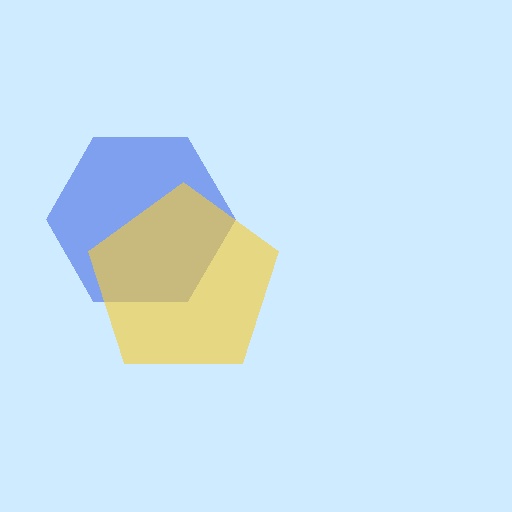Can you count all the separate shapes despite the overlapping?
Yes, there are 2 separate shapes.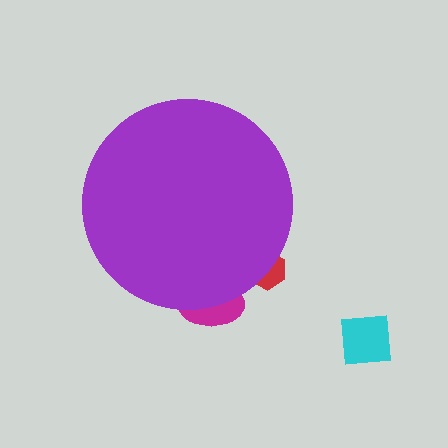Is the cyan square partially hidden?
No, the cyan square is fully visible.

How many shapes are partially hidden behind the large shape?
2 shapes are partially hidden.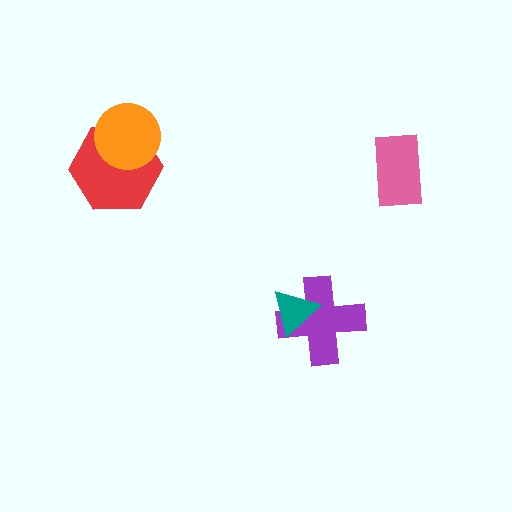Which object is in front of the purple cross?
The teal triangle is in front of the purple cross.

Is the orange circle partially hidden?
No, no other shape covers it.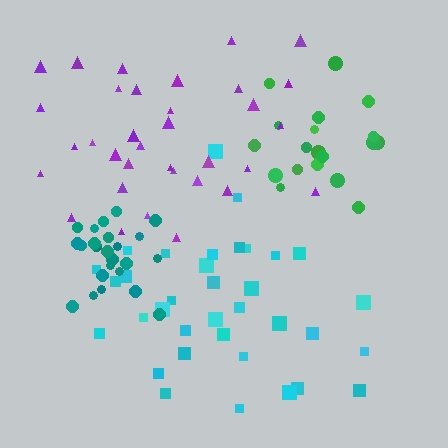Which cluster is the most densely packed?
Teal.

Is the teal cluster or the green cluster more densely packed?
Teal.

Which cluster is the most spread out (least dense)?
Purple.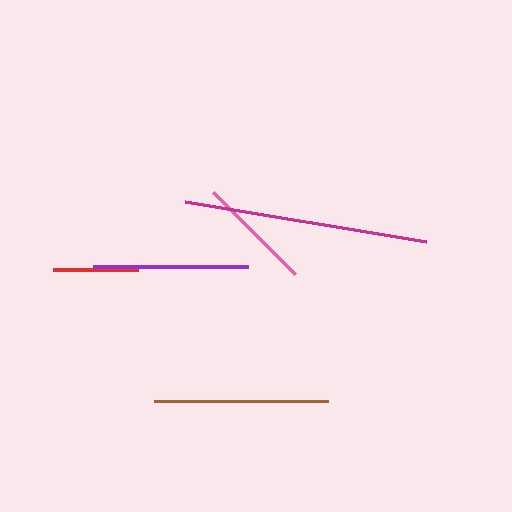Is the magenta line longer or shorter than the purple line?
The magenta line is longer than the purple line.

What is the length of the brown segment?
The brown segment is approximately 175 pixels long.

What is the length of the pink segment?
The pink segment is approximately 116 pixels long.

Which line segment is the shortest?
The red line is the shortest at approximately 85 pixels.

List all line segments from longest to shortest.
From longest to shortest: magenta, brown, purple, pink, red.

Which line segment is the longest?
The magenta line is the longest at approximately 244 pixels.